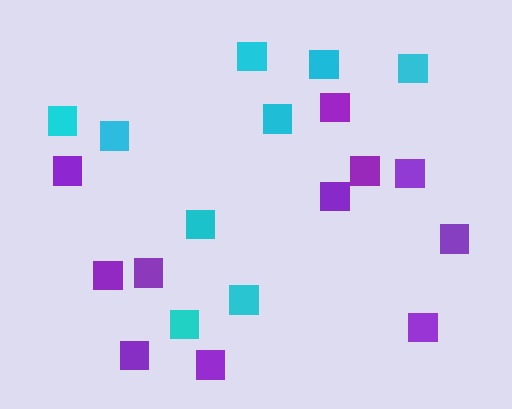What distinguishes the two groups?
There are 2 groups: one group of cyan squares (9) and one group of purple squares (11).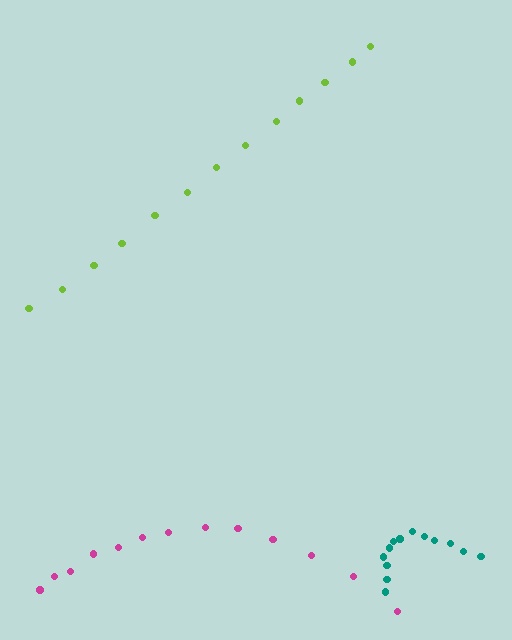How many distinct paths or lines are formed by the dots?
There are 3 distinct paths.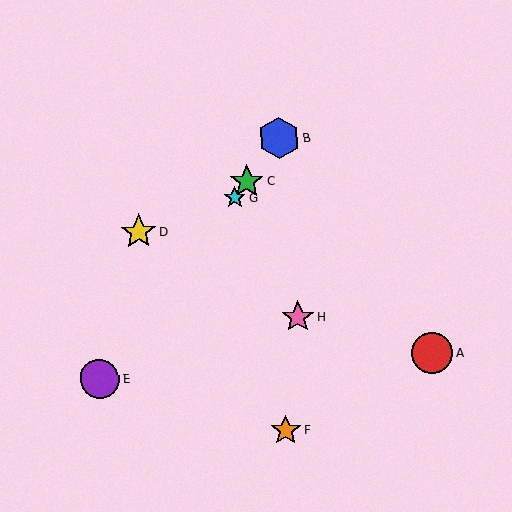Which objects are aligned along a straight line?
Objects B, C, E, G are aligned along a straight line.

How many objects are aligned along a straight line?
4 objects (B, C, E, G) are aligned along a straight line.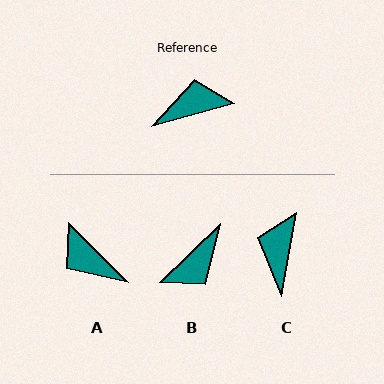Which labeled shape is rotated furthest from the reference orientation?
B, about 151 degrees away.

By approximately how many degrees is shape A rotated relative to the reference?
Approximately 119 degrees counter-clockwise.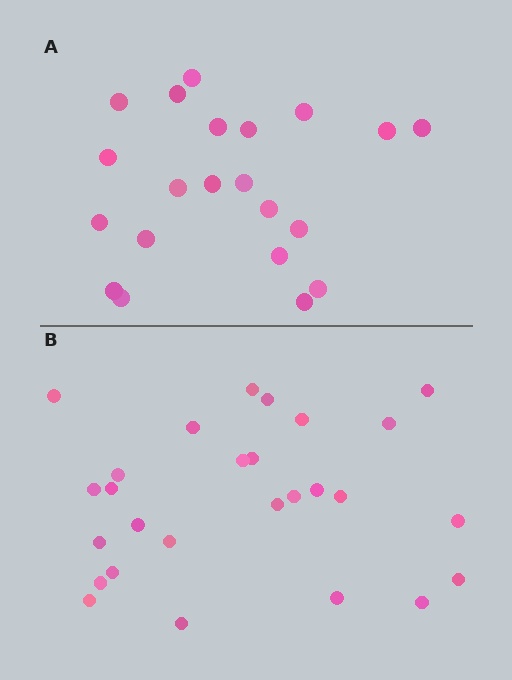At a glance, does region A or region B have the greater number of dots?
Region B (the bottom region) has more dots.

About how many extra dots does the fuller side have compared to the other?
Region B has about 6 more dots than region A.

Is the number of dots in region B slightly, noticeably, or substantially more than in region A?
Region B has noticeably more, but not dramatically so. The ratio is roughly 1.3 to 1.